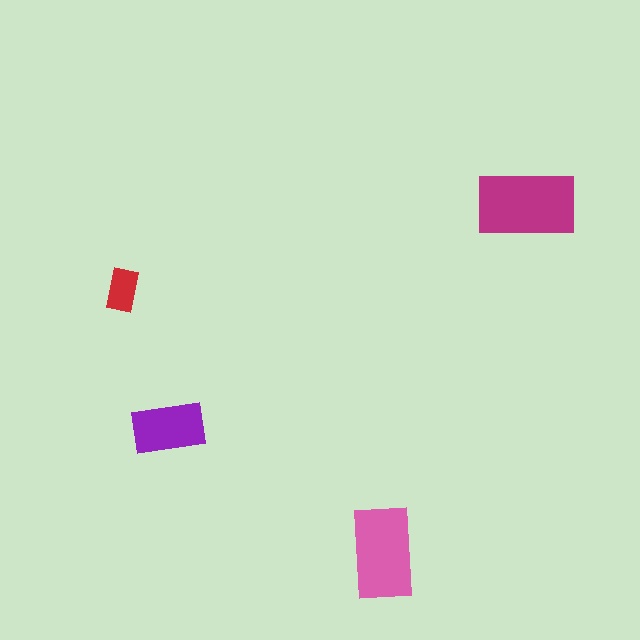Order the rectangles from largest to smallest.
the magenta one, the pink one, the purple one, the red one.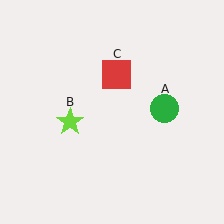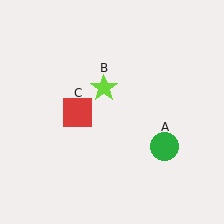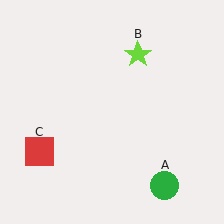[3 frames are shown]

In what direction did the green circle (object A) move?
The green circle (object A) moved down.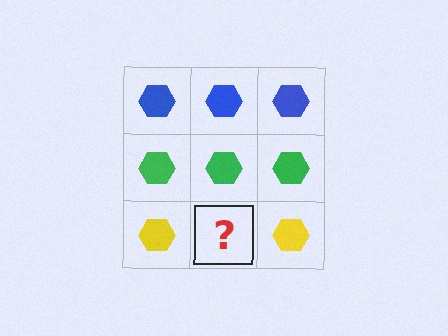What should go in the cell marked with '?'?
The missing cell should contain a yellow hexagon.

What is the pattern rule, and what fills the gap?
The rule is that each row has a consistent color. The gap should be filled with a yellow hexagon.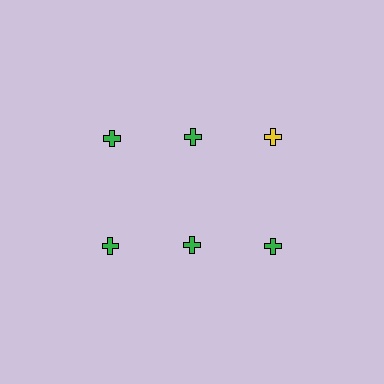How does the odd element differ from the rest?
It has a different color: yellow instead of green.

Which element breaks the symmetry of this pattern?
The yellow cross in the top row, center column breaks the symmetry. All other shapes are green crosses.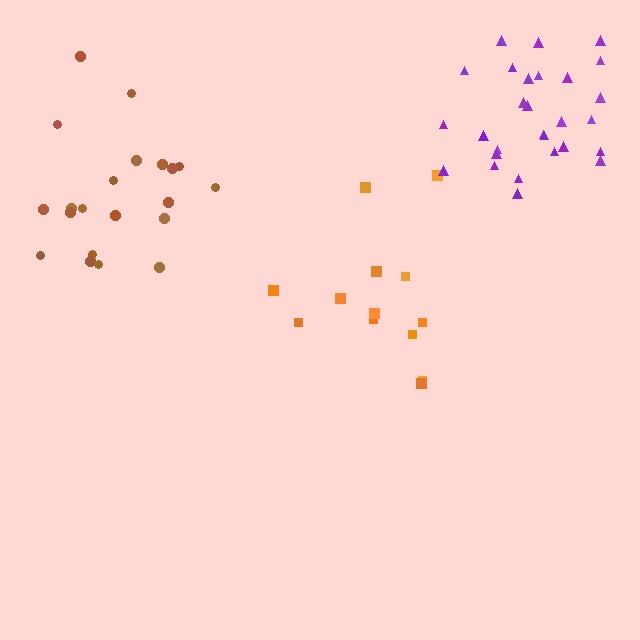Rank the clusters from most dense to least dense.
purple, brown, orange.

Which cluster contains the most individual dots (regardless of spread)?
Purple (29).